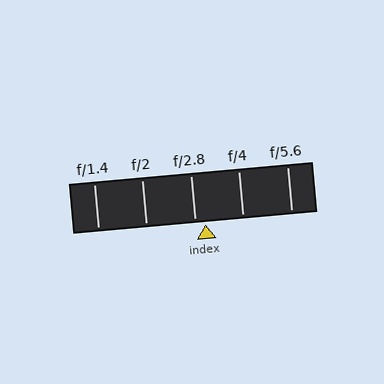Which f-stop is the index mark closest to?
The index mark is closest to f/2.8.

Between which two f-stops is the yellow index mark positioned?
The index mark is between f/2.8 and f/4.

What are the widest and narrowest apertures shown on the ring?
The widest aperture shown is f/1.4 and the narrowest is f/5.6.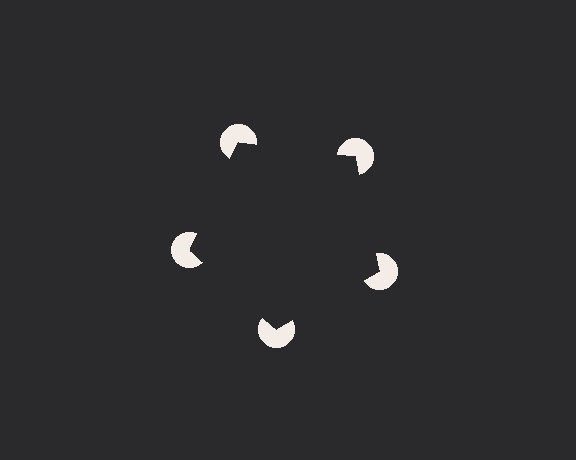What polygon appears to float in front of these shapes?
An illusory pentagon — its edges are inferred from the aligned wedge cuts in the pac-man discs, not physically drawn.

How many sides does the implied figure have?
5 sides.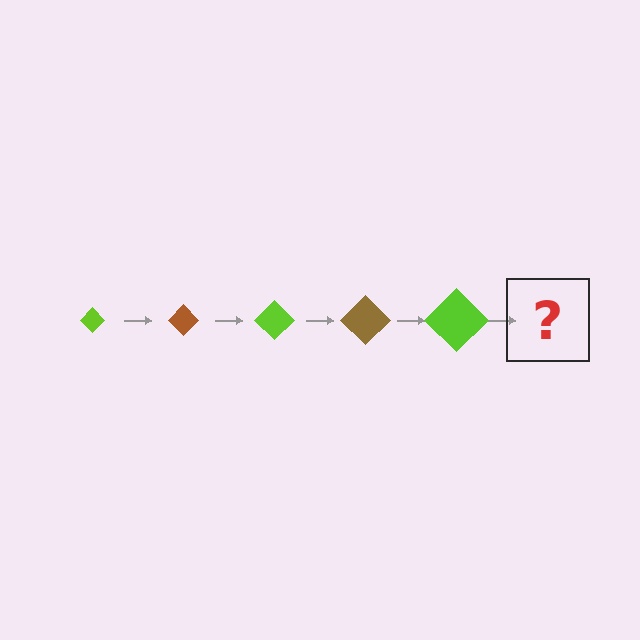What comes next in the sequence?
The next element should be a brown diamond, larger than the previous one.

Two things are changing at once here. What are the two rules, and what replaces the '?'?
The two rules are that the diamond grows larger each step and the color cycles through lime and brown. The '?' should be a brown diamond, larger than the previous one.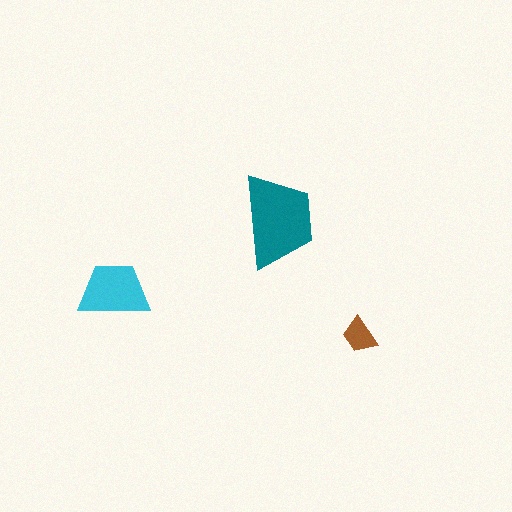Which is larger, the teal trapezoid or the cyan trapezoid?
The teal one.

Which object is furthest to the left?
The cyan trapezoid is leftmost.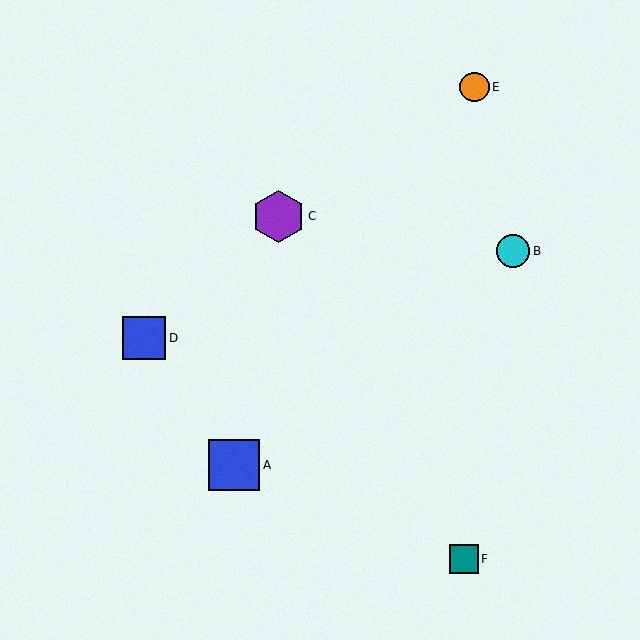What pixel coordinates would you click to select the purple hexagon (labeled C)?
Click at (278, 217) to select the purple hexagon C.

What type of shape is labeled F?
Shape F is a teal square.